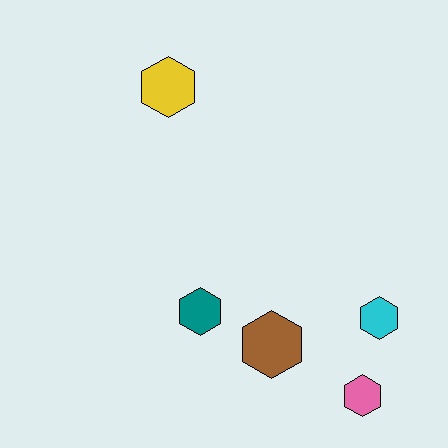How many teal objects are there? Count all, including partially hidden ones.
There is 1 teal object.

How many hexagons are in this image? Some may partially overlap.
There are 5 hexagons.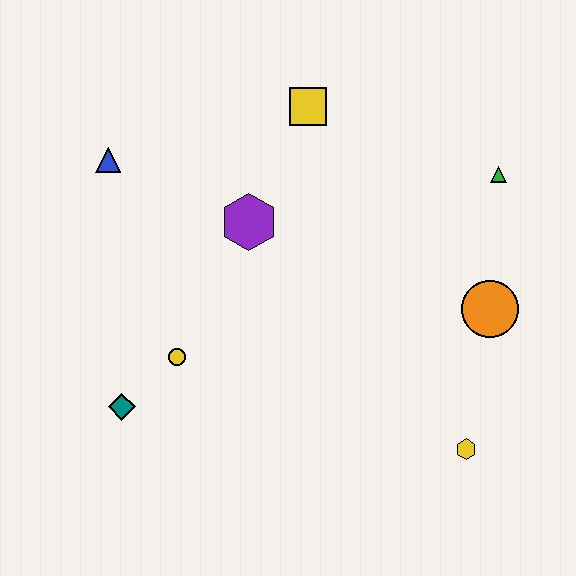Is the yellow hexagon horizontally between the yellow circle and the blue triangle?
No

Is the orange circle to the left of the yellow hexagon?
No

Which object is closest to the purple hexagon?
The yellow square is closest to the purple hexagon.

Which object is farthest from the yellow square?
The yellow hexagon is farthest from the yellow square.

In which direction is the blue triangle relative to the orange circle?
The blue triangle is to the left of the orange circle.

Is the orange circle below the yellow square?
Yes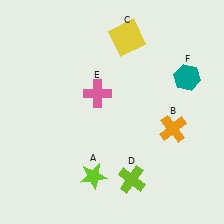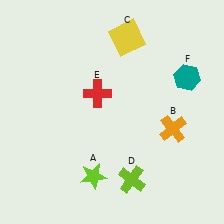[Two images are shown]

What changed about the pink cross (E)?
In Image 1, E is pink. In Image 2, it changed to red.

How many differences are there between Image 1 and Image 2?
There is 1 difference between the two images.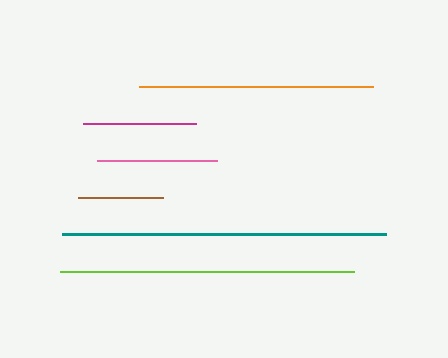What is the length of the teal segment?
The teal segment is approximately 324 pixels long.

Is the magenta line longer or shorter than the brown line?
The magenta line is longer than the brown line.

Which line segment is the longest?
The teal line is the longest at approximately 324 pixels.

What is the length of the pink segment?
The pink segment is approximately 120 pixels long.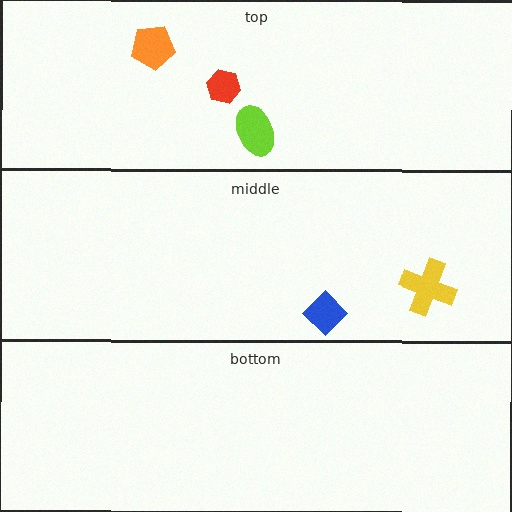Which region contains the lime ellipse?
The top region.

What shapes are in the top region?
The lime ellipse, the red hexagon, the orange pentagon.